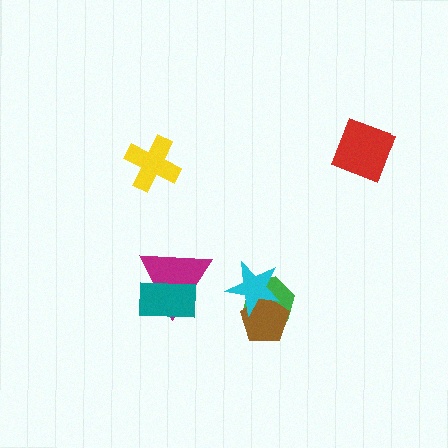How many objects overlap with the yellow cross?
0 objects overlap with the yellow cross.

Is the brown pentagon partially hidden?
Yes, it is partially covered by another shape.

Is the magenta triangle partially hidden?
Yes, it is partially covered by another shape.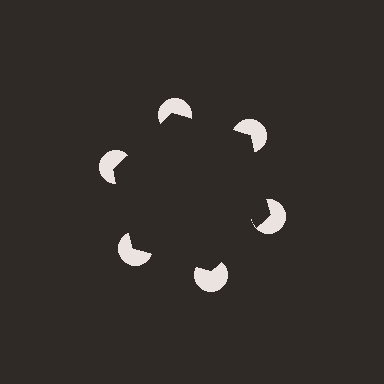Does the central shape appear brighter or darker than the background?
It typically appears slightly darker than the background, even though no actual brightness change is drawn.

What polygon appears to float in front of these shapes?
An illusory hexagon — its edges are inferred from the aligned wedge cuts in the pac-man discs, not physically drawn.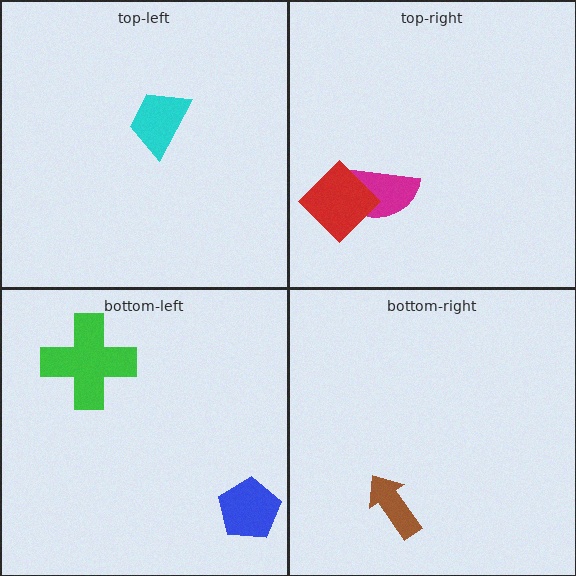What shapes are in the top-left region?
The cyan trapezoid.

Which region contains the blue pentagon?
The bottom-left region.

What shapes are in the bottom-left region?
The blue pentagon, the green cross.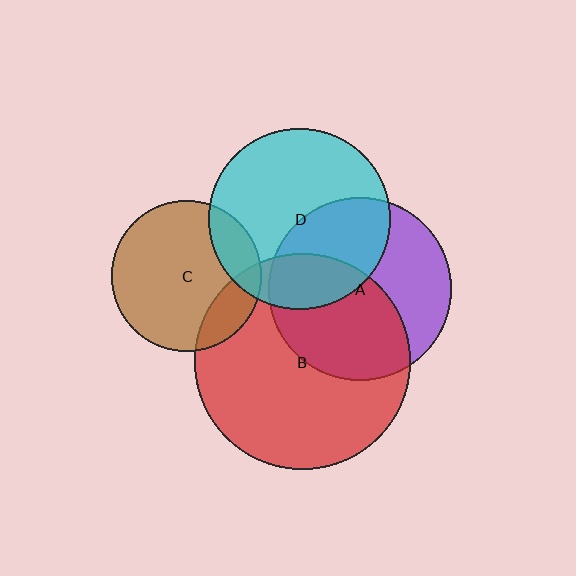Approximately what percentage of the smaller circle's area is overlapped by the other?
Approximately 50%.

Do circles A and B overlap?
Yes.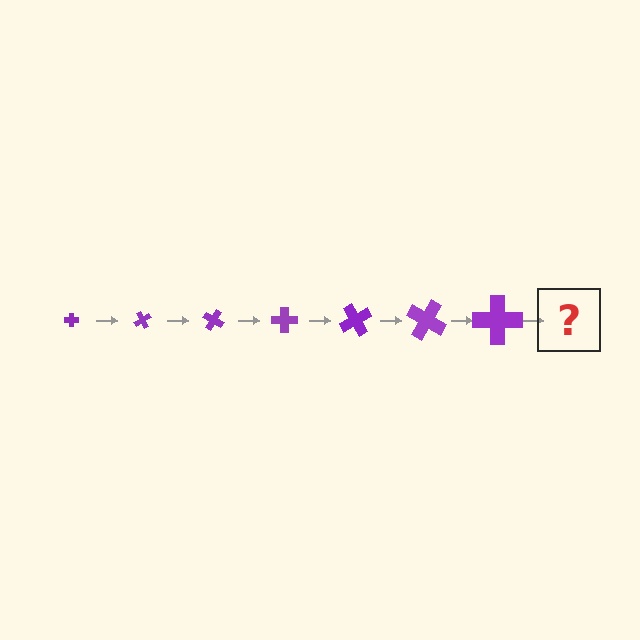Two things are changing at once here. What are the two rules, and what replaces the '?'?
The two rules are that the cross grows larger each step and it rotates 60 degrees each step. The '?' should be a cross, larger than the previous one and rotated 420 degrees from the start.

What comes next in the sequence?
The next element should be a cross, larger than the previous one and rotated 420 degrees from the start.